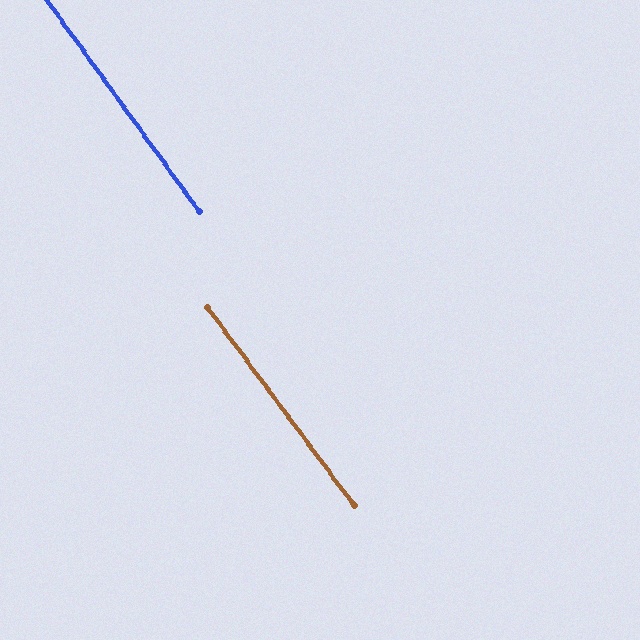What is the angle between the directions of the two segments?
Approximately 1 degree.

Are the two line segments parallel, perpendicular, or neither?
Parallel — their directions differ by only 0.8°.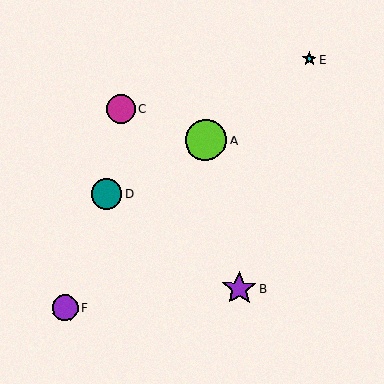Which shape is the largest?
The lime circle (labeled A) is the largest.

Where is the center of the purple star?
The center of the purple star is at (239, 288).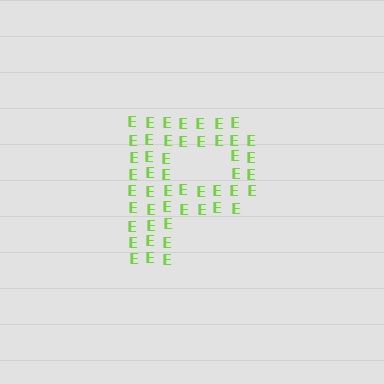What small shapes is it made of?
It is made of small letter E's.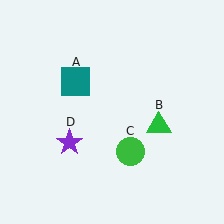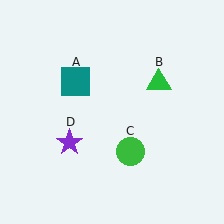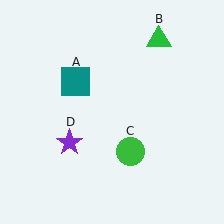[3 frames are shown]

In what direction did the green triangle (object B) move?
The green triangle (object B) moved up.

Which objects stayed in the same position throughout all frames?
Teal square (object A) and green circle (object C) and purple star (object D) remained stationary.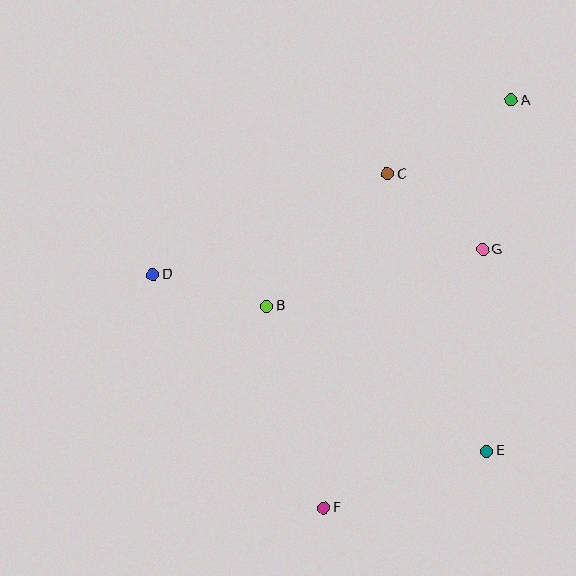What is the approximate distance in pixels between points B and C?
The distance between B and C is approximately 179 pixels.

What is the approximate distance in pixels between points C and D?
The distance between C and D is approximately 255 pixels.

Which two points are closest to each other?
Points B and D are closest to each other.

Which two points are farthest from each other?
Points A and F are farthest from each other.